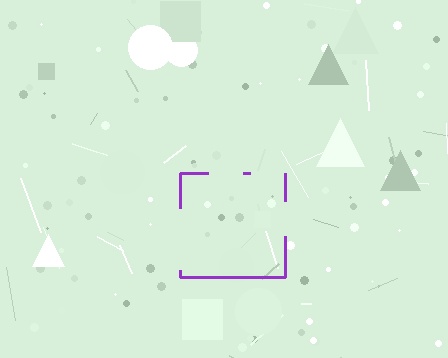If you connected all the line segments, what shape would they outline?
They would outline a square.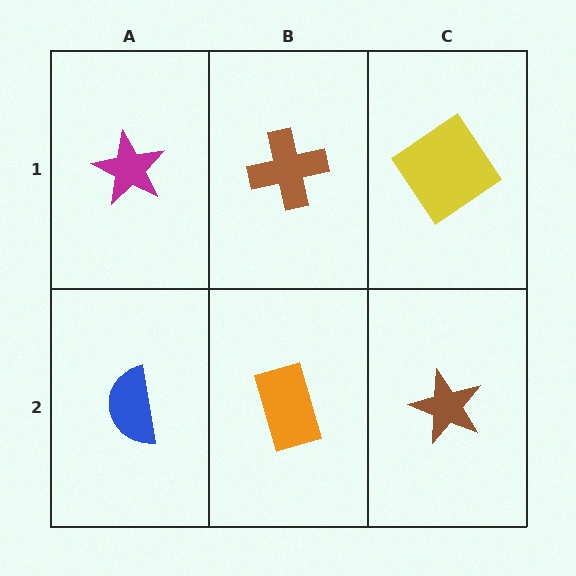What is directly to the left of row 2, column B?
A blue semicircle.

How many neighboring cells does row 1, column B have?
3.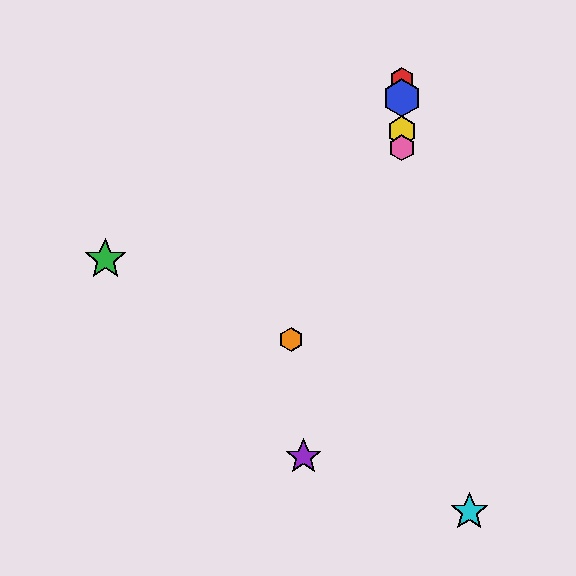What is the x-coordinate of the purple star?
The purple star is at x≈303.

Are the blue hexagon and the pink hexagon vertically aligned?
Yes, both are at x≈402.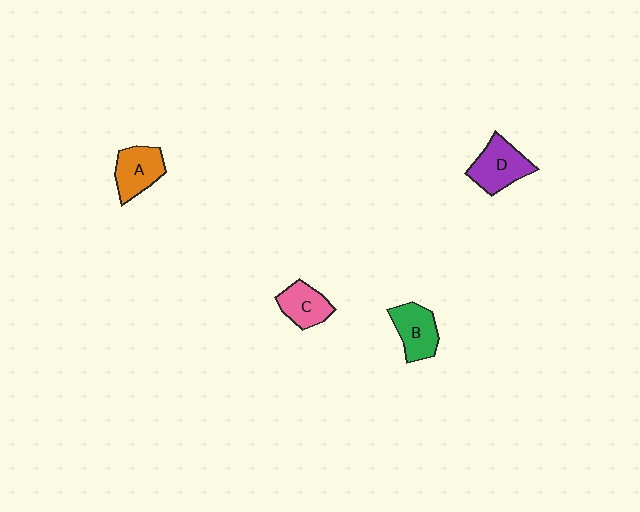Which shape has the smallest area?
Shape C (pink).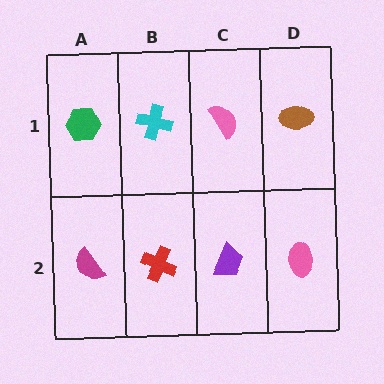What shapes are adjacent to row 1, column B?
A red cross (row 2, column B), a green hexagon (row 1, column A), a pink semicircle (row 1, column C).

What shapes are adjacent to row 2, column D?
A brown ellipse (row 1, column D), a purple trapezoid (row 2, column C).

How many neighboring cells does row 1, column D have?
2.